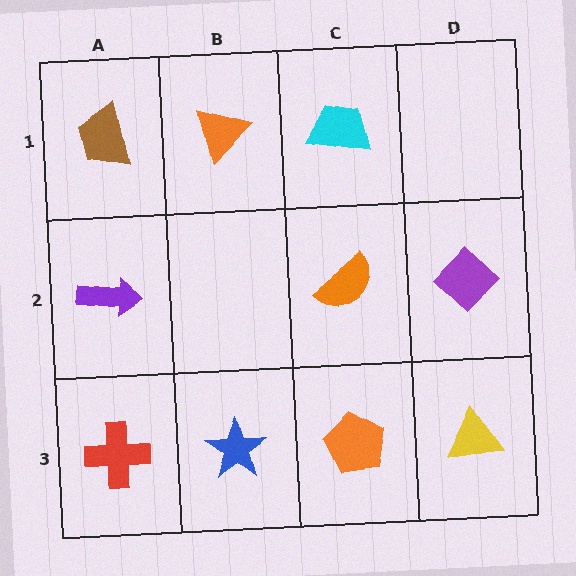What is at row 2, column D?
A purple diamond.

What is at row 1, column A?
A brown trapezoid.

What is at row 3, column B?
A blue star.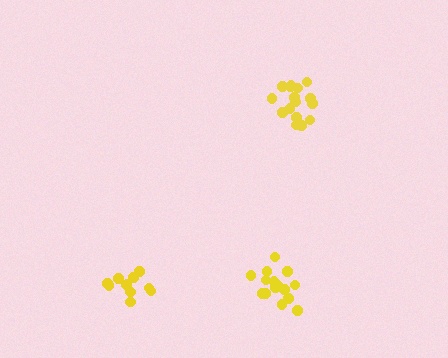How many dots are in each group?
Group 1: 15 dots, Group 2: 11 dots, Group 3: 17 dots (43 total).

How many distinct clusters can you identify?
There are 3 distinct clusters.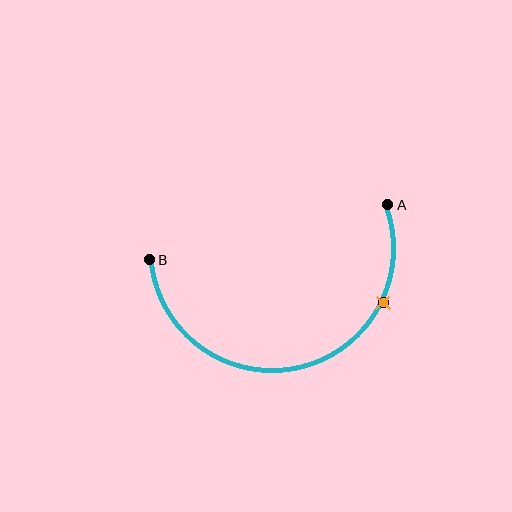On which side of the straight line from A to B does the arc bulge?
The arc bulges below the straight line connecting A and B.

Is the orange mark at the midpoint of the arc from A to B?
No. The orange mark lies on the arc but is closer to endpoint A. The arc midpoint would be at the point on the curve equidistant along the arc from both A and B.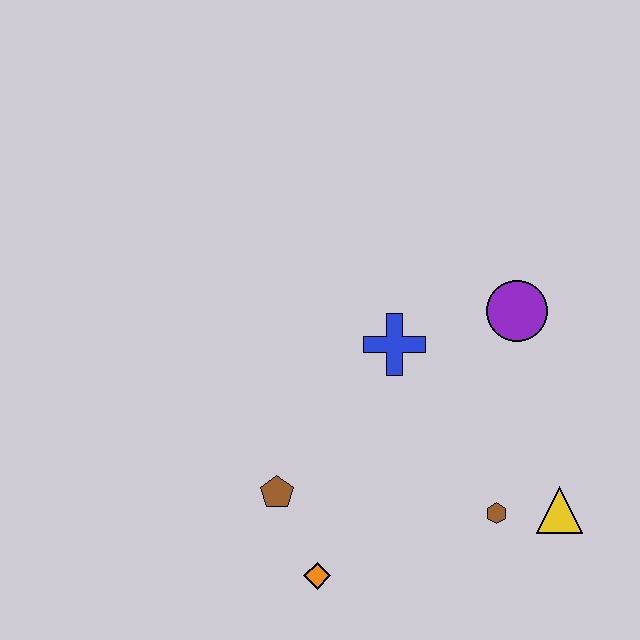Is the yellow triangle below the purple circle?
Yes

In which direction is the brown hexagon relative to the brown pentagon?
The brown hexagon is to the right of the brown pentagon.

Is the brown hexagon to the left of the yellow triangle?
Yes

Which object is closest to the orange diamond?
The brown pentagon is closest to the orange diamond.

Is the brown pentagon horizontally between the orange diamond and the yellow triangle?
No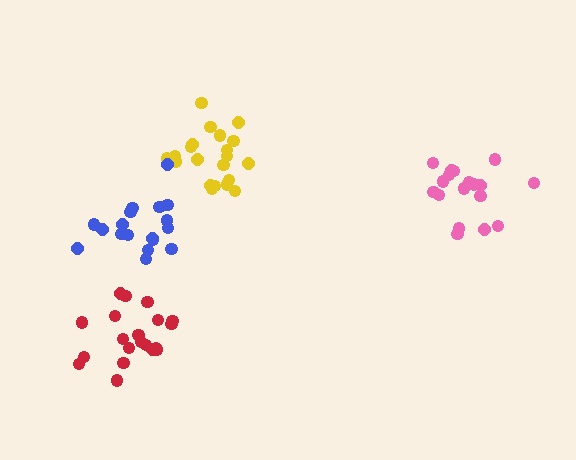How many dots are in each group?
Group 1: 20 dots, Group 2: 18 dots, Group 3: 21 dots, Group 4: 18 dots (77 total).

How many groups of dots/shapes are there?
There are 4 groups.